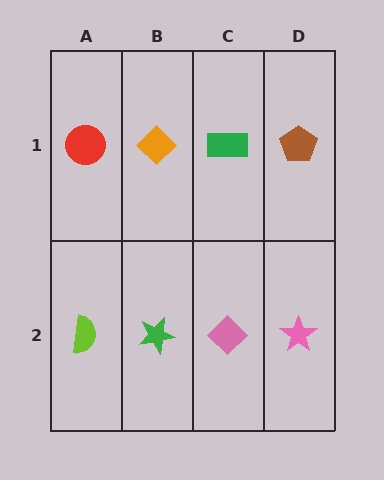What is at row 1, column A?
A red circle.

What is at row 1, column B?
An orange diamond.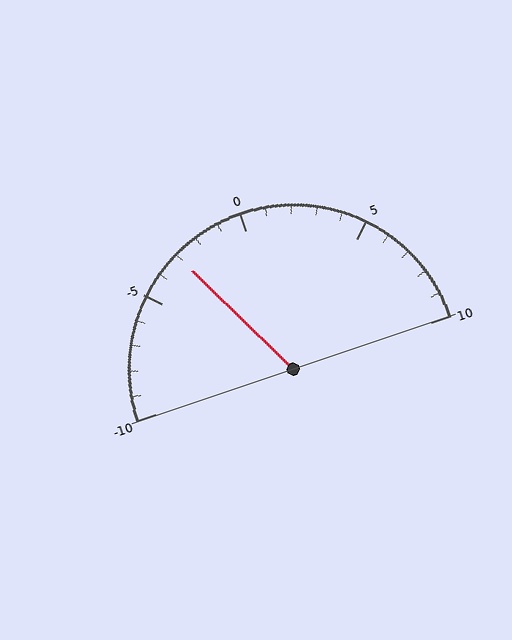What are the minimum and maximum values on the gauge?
The gauge ranges from -10 to 10.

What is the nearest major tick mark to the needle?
The nearest major tick mark is -5.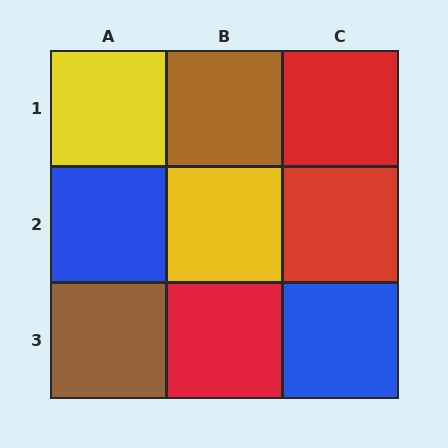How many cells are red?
3 cells are red.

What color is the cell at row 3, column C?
Blue.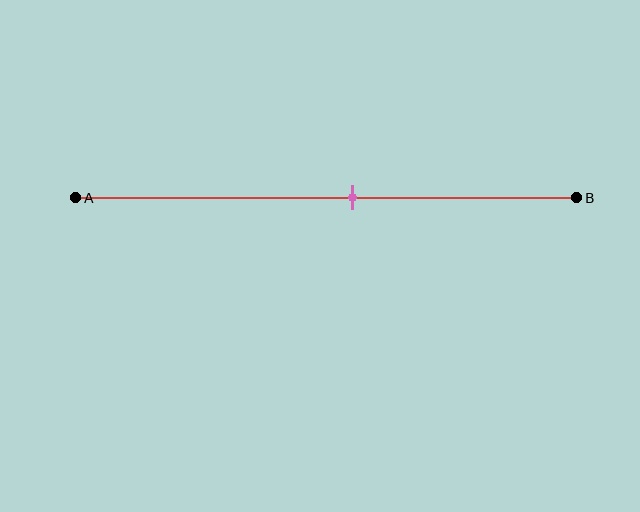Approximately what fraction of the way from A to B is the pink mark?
The pink mark is approximately 55% of the way from A to B.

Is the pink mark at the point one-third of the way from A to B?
No, the mark is at about 55% from A, not at the 33% one-third point.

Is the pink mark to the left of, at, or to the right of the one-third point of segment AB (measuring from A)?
The pink mark is to the right of the one-third point of segment AB.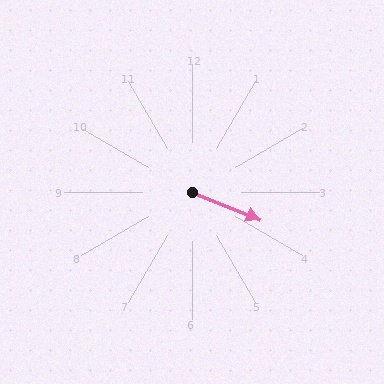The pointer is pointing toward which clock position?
Roughly 4 o'clock.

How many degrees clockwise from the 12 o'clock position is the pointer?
Approximately 112 degrees.